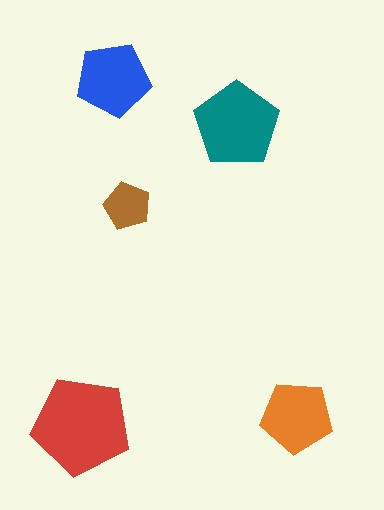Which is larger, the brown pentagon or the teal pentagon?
The teal one.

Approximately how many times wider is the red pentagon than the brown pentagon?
About 2 times wider.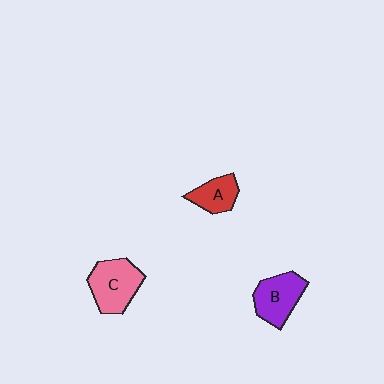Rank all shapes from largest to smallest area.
From largest to smallest: C (pink), B (purple), A (red).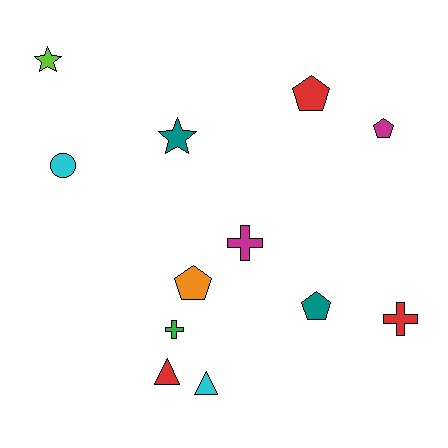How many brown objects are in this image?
There are no brown objects.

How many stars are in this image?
There are 2 stars.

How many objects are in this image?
There are 12 objects.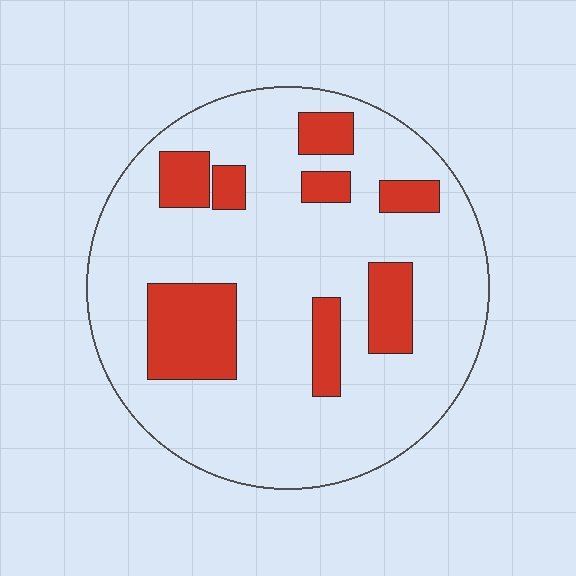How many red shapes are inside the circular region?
8.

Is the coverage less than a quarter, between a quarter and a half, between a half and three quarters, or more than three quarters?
Less than a quarter.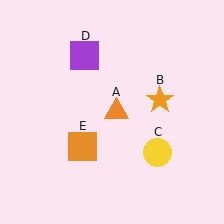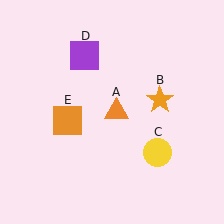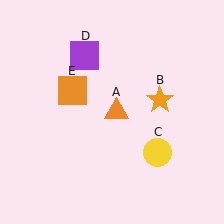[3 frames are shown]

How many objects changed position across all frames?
1 object changed position: orange square (object E).